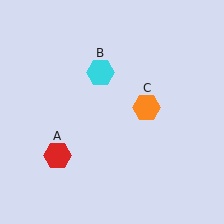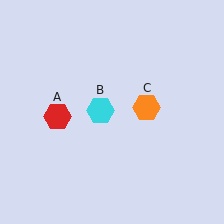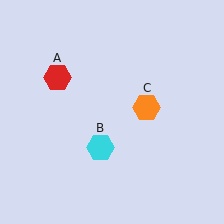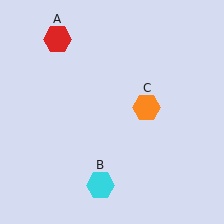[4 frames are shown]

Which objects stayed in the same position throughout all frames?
Orange hexagon (object C) remained stationary.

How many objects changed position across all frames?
2 objects changed position: red hexagon (object A), cyan hexagon (object B).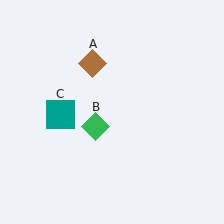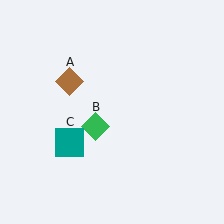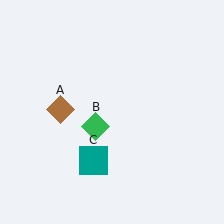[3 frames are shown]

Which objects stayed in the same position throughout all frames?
Green diamond (object B) remained stationary.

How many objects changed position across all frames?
2 objects changed position: brown diamond (object A), teal square (object C).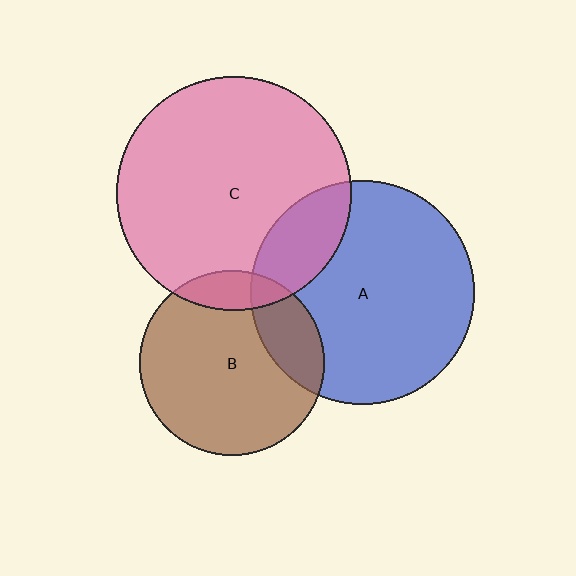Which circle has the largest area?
Circle C (pink).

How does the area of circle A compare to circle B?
Approximately 1.5 times.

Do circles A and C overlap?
Yes.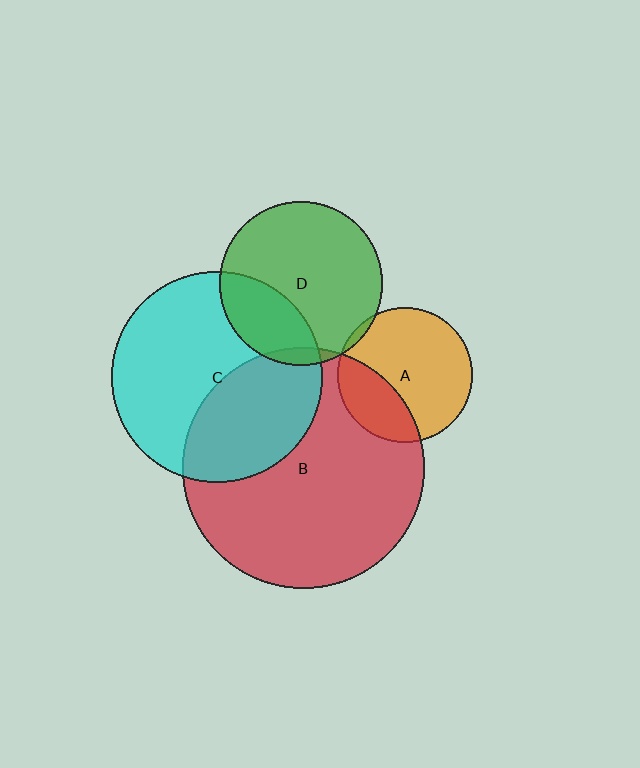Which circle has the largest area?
Circle B (red).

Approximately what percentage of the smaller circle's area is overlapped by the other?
Approximately 40%.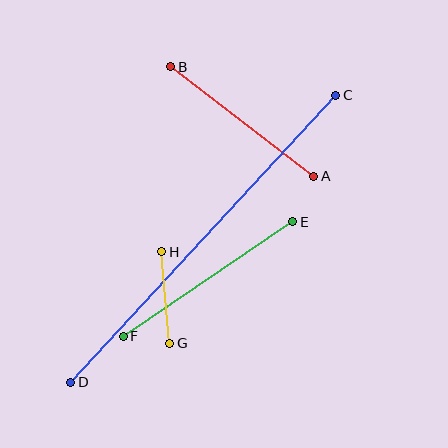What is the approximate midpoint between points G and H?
The midpoint is at approximately (166, 297) pixels.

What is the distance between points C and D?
The distance is approximately 391 pixels.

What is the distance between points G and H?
The distance is approximately 92 pixels.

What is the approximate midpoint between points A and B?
The midpoint is at approximately (242, 121) pixels.